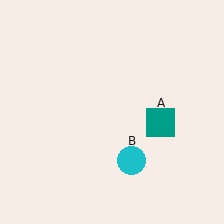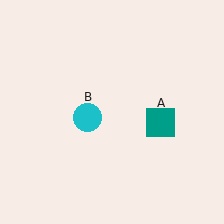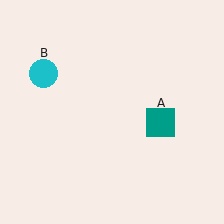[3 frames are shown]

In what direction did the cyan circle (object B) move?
The cyan circle (object B) moved up and to the left.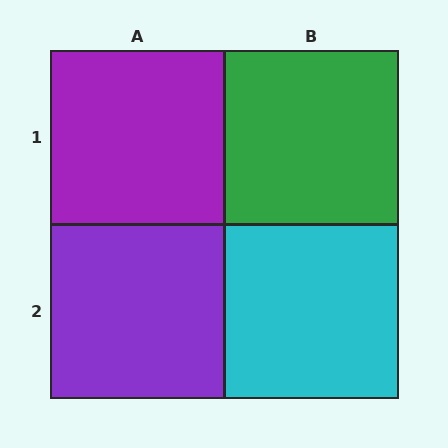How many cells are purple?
2 cells are purple.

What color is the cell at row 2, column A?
Purple.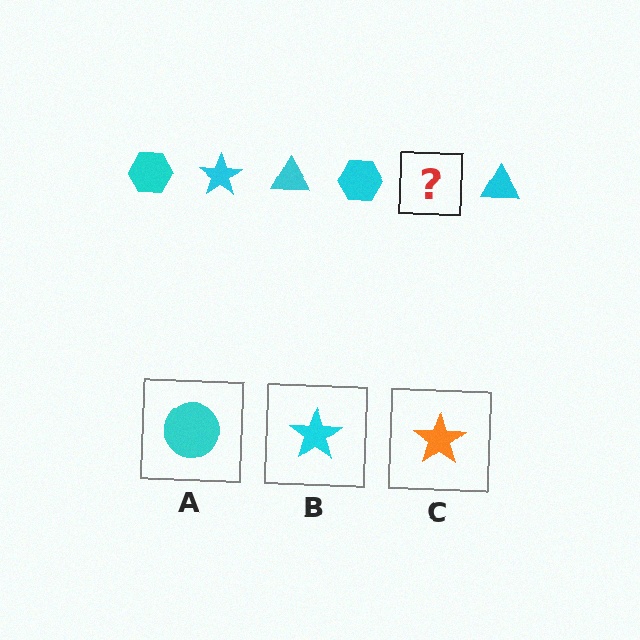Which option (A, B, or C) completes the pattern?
B.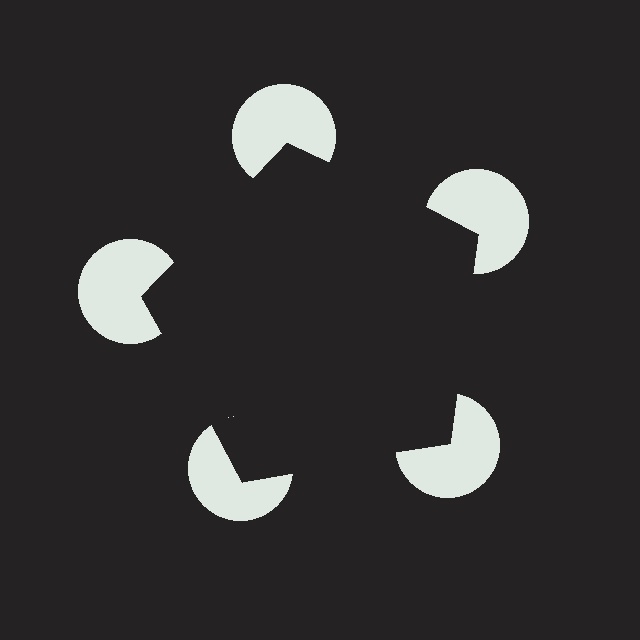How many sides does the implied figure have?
5 sides.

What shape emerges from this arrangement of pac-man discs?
An illusory pentagon — its edges are inferred from the aligned wedge cuts in the pac-man discs, not physically drawn.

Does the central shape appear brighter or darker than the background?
It typically appears slightly darker than the background, even though no actual brightness change is drawn.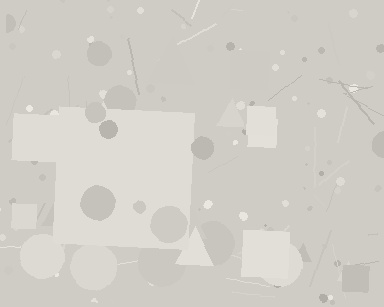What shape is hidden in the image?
A square is hidden in the image.